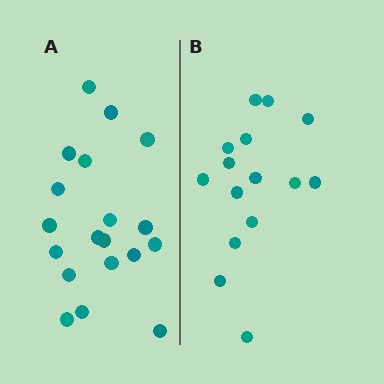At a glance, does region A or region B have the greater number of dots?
Region A (the left region) has more dots.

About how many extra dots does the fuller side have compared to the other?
Region A has about 4 more dots than region B.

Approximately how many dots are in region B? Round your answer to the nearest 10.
About 20 dots. (The exact count is 15, which rounds to 20.)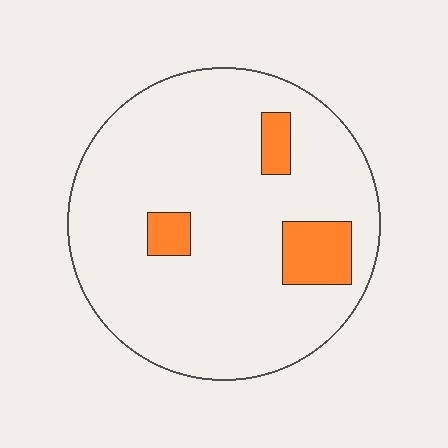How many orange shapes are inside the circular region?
3.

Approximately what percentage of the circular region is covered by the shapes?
Approximately 10%.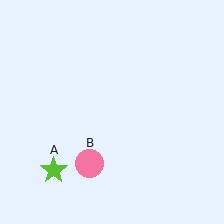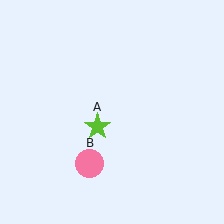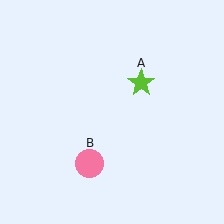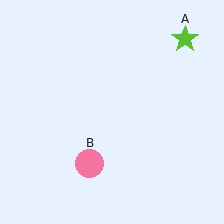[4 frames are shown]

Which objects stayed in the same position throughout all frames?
Pink circle (object B) remained stationary.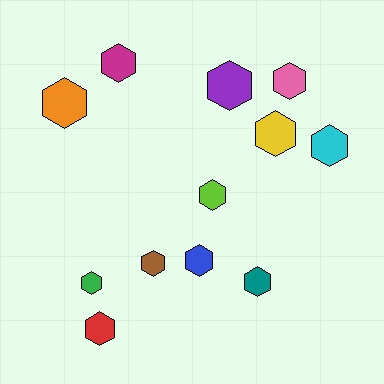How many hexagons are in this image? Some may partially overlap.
There are 12 hexagons.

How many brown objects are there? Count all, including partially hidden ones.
There is 1 brown object.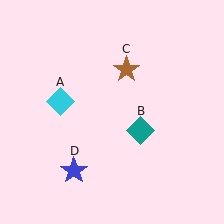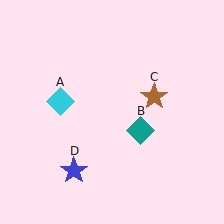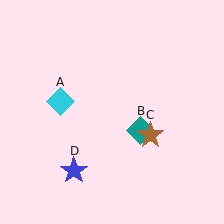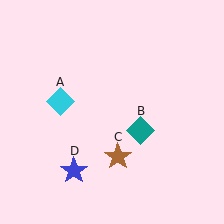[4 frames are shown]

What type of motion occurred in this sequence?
The brown star (object C) rotated clockwise around the center of the scene.